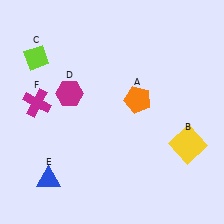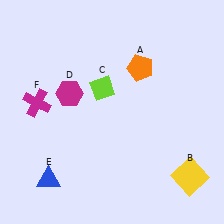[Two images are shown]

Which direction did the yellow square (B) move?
The yellow square (B) moved down.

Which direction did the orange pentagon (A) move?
The orange pentagon (A) moved up.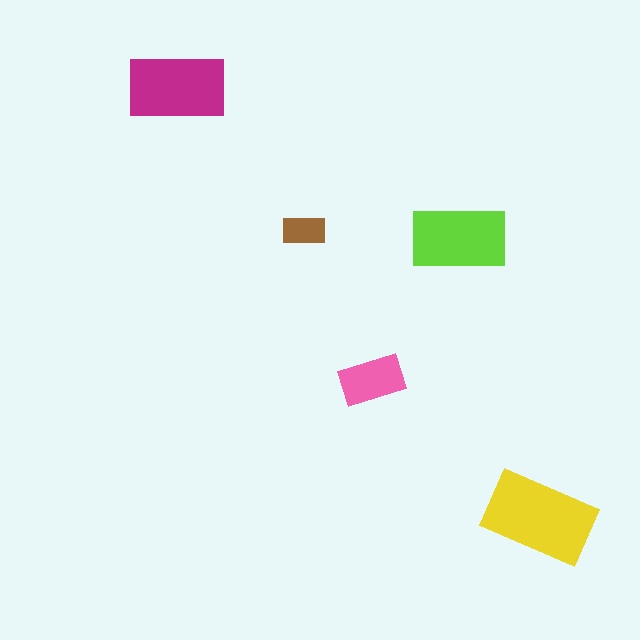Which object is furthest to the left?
The magenta rectangle is leftmost.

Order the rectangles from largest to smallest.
the yellow one, the magenta one, the lime one, the pink one, the brown one.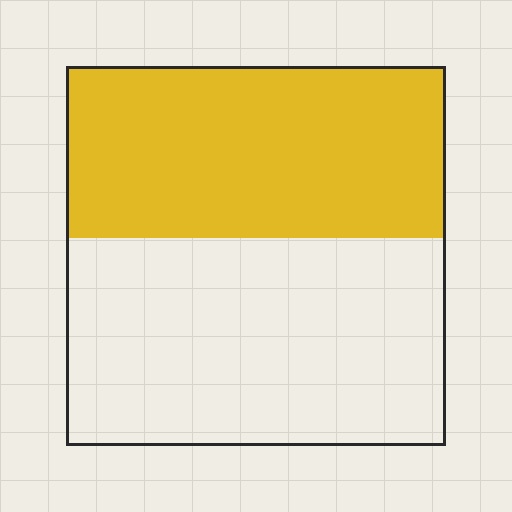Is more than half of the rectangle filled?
No.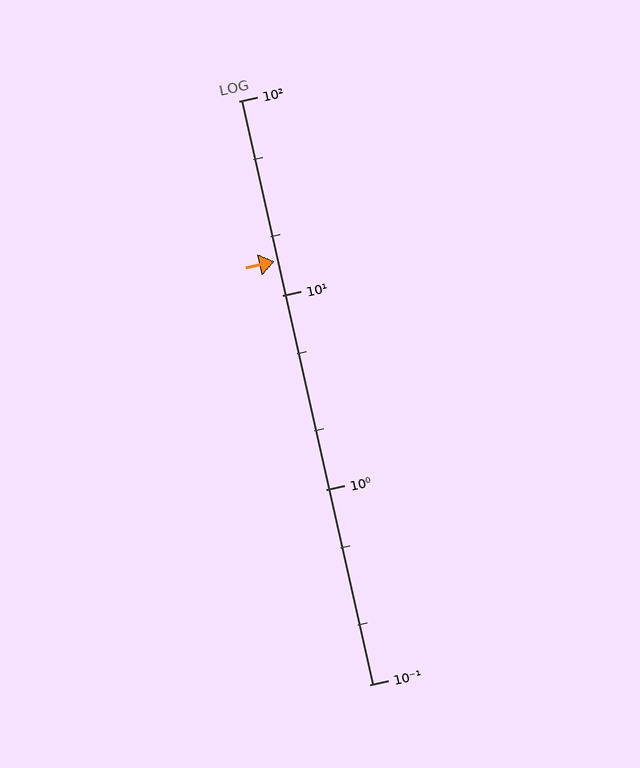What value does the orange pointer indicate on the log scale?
The pointer indicates approximately 15.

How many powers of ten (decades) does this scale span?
The scale spans 3 decades, from 0.1 to 100.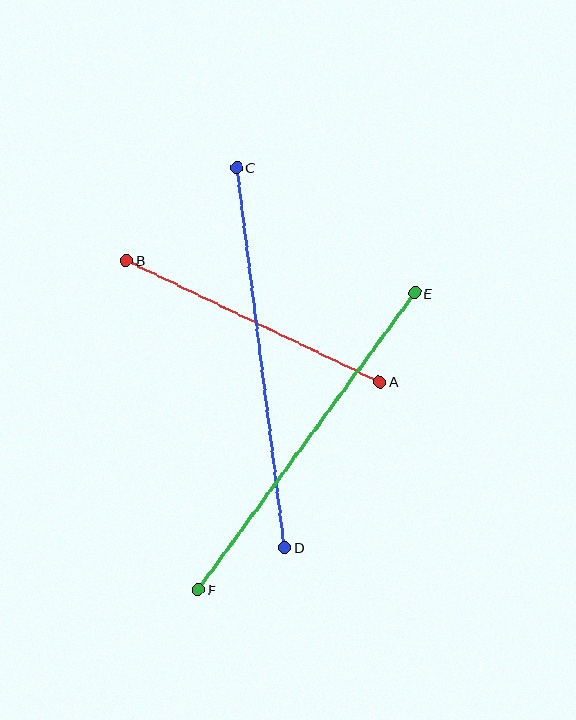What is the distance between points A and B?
The distance is approximately 281 pixels.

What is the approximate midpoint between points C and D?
The midpoint is at approximately (261, 357) pixels.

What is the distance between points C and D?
The distance is approximately 383 pixels.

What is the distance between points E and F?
The distance is approximately 367 pixels.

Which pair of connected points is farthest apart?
Points C and D are farthest apart.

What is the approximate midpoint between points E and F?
The midpoint is at approximately (307, 441) pixels.